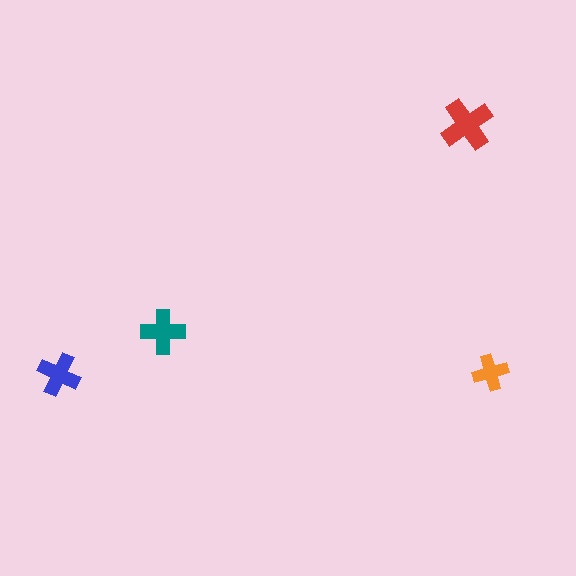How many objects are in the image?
There are 4 objects in the image.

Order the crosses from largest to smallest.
the red one, the teal one, the blue one, the orange one.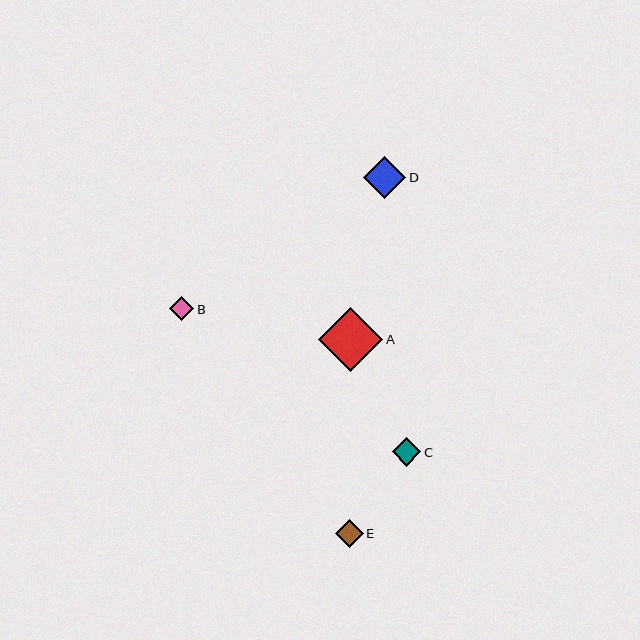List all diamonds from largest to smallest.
From largest to smallest: A, D, C, E, B.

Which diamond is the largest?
Diamond A is the largest with a size of approximately 64 pixels.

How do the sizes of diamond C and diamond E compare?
Diamond C and diamond E are approximately the same size.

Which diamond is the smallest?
Diamond B is the smallest with a size of approximately 24 pixels.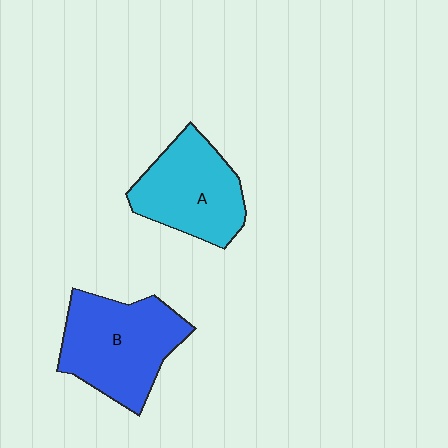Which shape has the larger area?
Shape B (blue).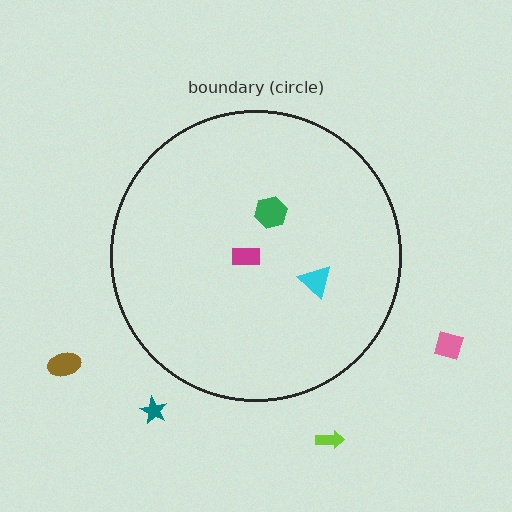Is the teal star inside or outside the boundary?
Outside.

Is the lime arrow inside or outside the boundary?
Outside.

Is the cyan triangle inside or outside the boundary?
Inside.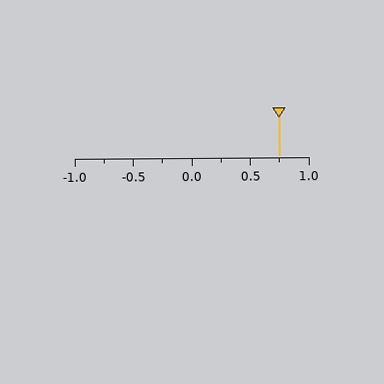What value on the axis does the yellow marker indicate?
The marker indicates approximately 0.75.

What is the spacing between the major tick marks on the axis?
The major ticks are spaced 0.5 apart.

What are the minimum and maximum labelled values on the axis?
The axis runs from -1.0 to 1.0.